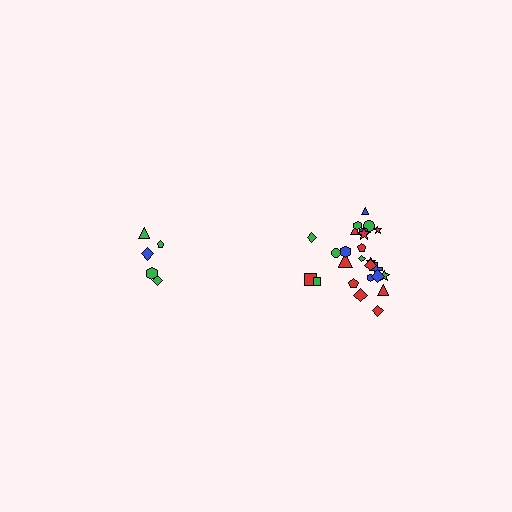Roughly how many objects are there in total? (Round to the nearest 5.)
Roughly 30 objects in total.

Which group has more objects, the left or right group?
The right group.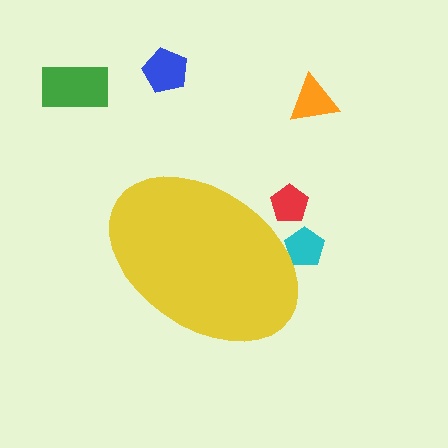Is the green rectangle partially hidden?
No, the green rectangle is fully visible.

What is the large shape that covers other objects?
A yellow ellipse.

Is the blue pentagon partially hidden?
No, the blue pentagon is fully visible.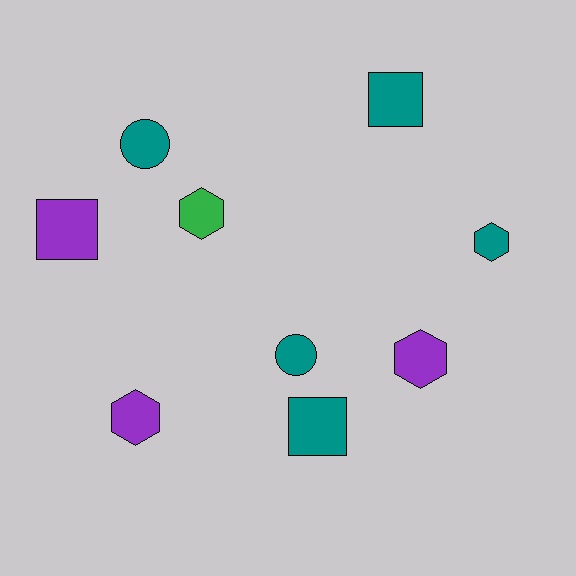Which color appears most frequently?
Teal, with 5 objects.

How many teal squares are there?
There are 2 teal squares.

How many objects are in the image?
There are 9 objects.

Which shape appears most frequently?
Hexagon, with 4 objects.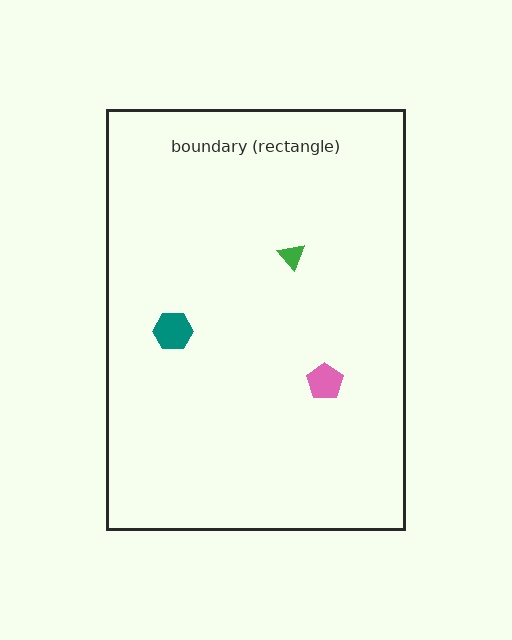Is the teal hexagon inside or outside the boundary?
Inside.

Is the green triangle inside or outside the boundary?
Inside.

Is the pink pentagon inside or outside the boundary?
Inside.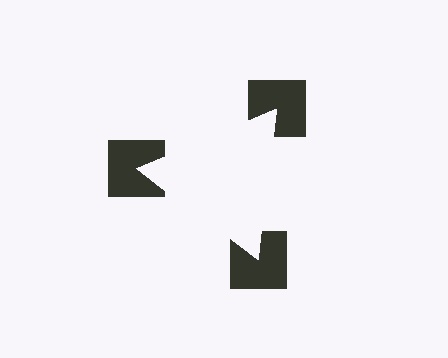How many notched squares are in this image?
There are 3 — one at each vertex of the illusory triangle.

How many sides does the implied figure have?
3 sides.